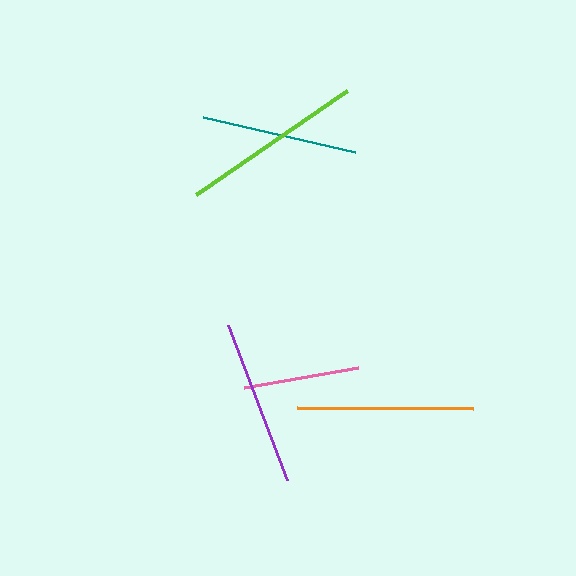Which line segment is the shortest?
The pink line is the shortest at approximately 116 pixels.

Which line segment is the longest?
The lime line is the longest at approximately 184 pixels.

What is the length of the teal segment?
The teal segment is approximately 156 pixels long.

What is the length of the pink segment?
The pink segment is approximately 116 pixels long.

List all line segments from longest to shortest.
From longest to shortest: lime, orange, purple, teal, pink.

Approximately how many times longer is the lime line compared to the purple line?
The lime line is approximately 1.1 times the length of the purple line.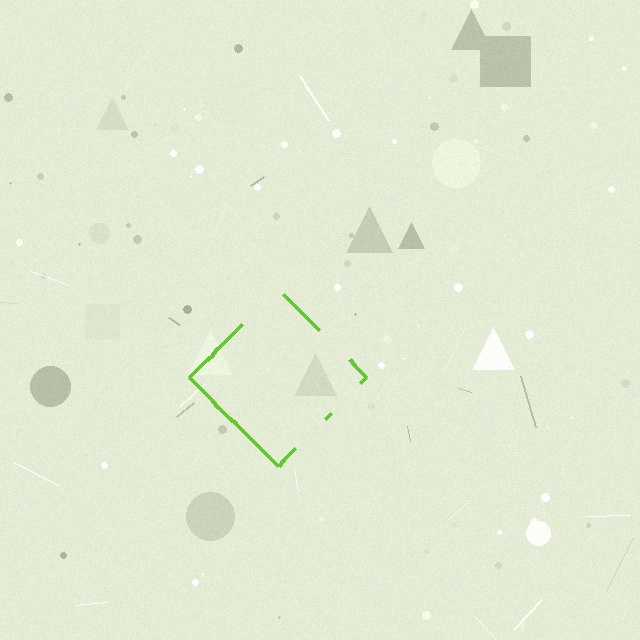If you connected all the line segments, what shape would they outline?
They would outline a diamond.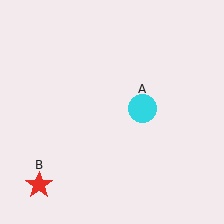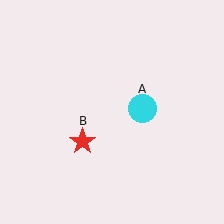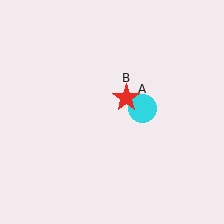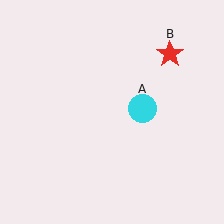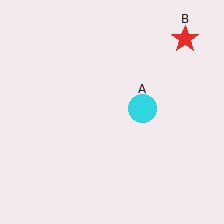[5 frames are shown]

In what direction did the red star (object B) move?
The red star (object B) moved up and to the right.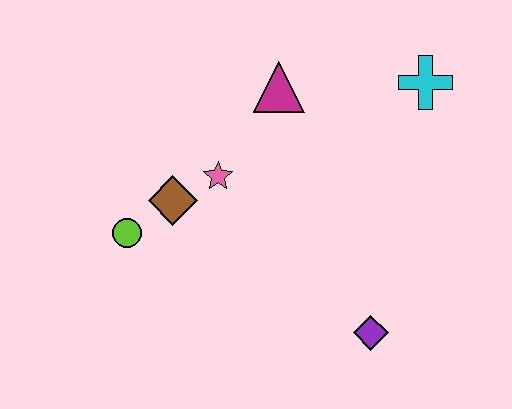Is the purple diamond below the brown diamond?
Yes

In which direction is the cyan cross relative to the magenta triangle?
The cyan cross is to the right of the magenta triangle.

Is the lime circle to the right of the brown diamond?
No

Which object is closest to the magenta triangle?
The pink star is closest to the magenta triangle.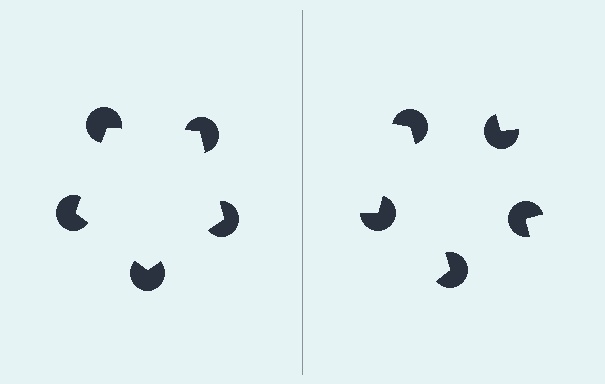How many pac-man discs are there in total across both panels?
10 — 5 on each side.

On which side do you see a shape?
An illusory pentagon appears on the left side. On the right side the wedge cuts are rotated, so no coherent shape forms.